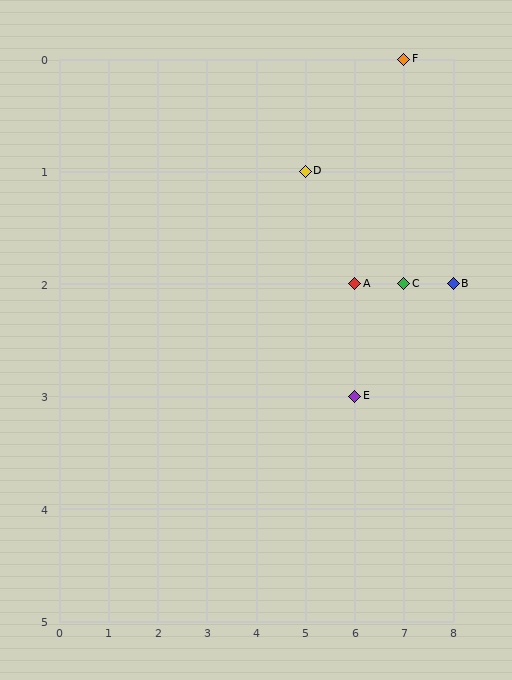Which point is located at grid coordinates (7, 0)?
Point F is at (7, 0).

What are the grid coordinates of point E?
Point E is at grid coordinates (6, 3).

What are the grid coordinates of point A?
Point A is at grid coordinates (6, 2).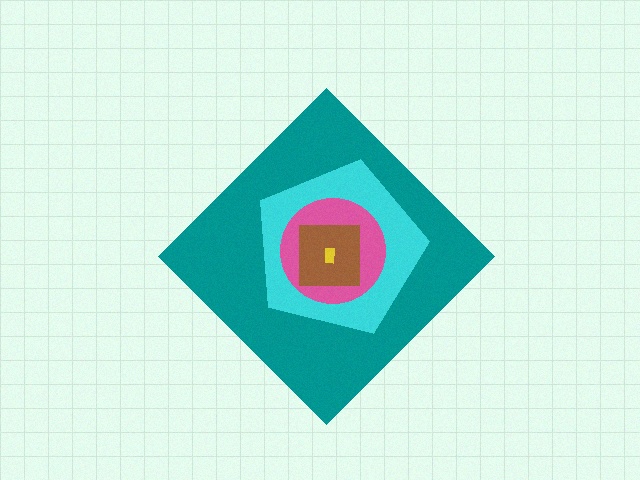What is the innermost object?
The yellow rectangle.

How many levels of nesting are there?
5.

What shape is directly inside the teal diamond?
The cyan pentagon.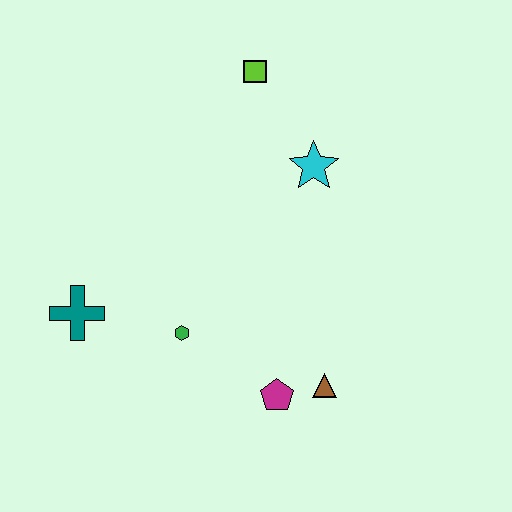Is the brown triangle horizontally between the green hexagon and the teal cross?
No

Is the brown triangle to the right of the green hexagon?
Yes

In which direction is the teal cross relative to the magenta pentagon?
The teal cross is to the left of the magenta pentagon.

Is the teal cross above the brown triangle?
Yes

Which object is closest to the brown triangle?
The magenta pentagon is closest to the brown triangle.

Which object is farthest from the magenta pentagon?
The lime square is farthest from the magenta pentagon.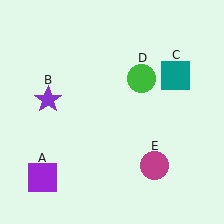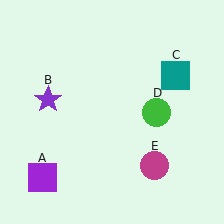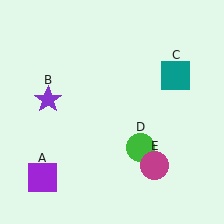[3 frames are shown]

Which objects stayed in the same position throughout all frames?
Purple square (object A) and purple star (object B) and teal square (object C) and magenta circle (object E) remained stationary.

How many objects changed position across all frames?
1 object changed position: green circle (object D).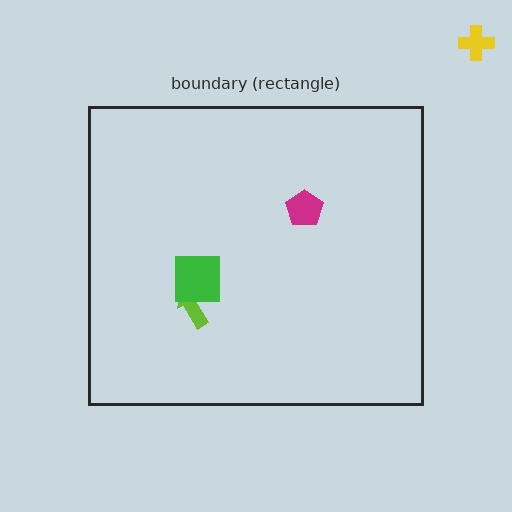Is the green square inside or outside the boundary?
Inside.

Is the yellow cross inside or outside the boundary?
Outside.